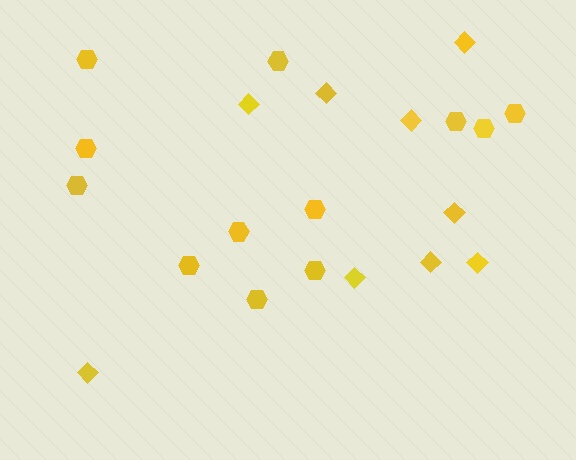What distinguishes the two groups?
There are 2 groups: one group of diamonds (9) and one group of hexagons (12).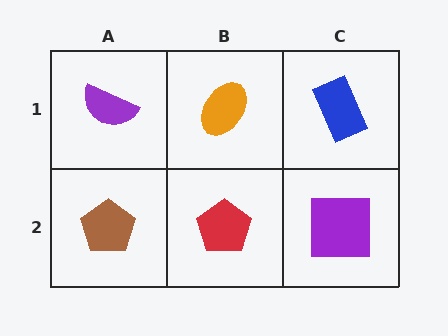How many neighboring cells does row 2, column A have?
2.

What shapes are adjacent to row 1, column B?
A red pentagon (row 2, column B), a purple semicircle (row 1, column A), a blue rectangle (row 1, column C).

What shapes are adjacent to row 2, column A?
A purple semicircle (row 1, column A), a red pentagon (row 2, column B).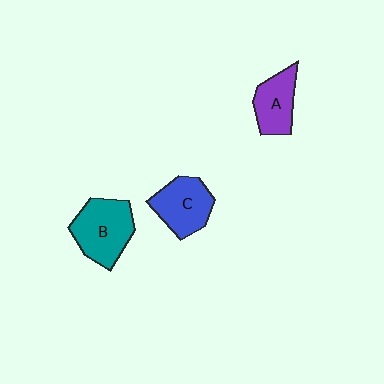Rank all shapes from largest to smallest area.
From largest to smallest: B (teal), C (blue), A (purple).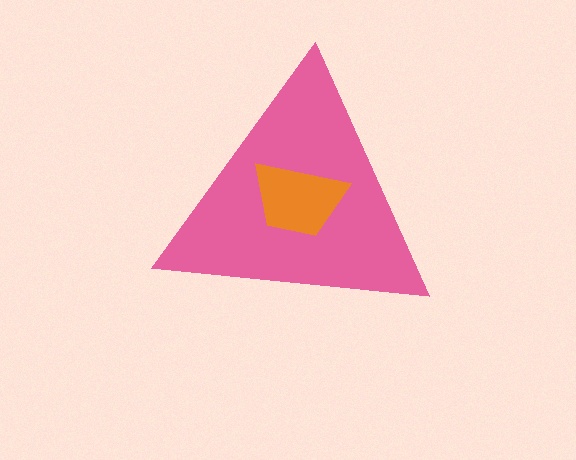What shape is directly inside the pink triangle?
The orange trapezoid.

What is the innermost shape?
The orange trapezoid.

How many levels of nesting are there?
2.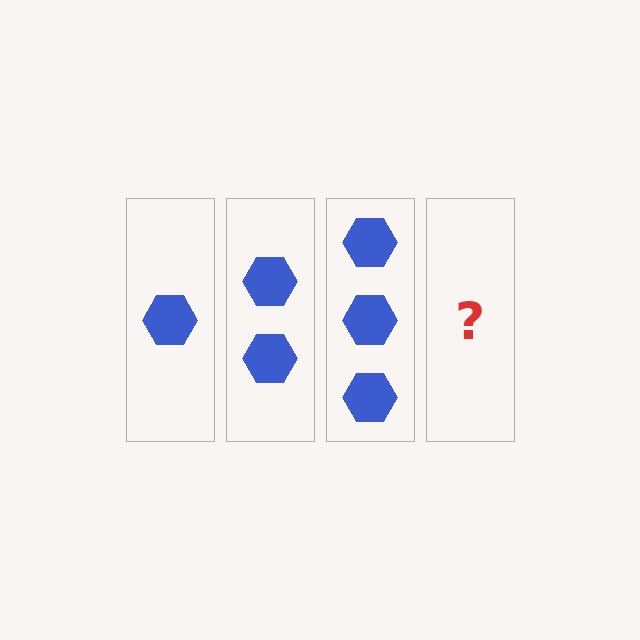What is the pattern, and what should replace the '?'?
The pattern is that each step adds one more hexagon. The '?' should be 4 hexagons.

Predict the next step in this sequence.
The next step is 4 hexagons.